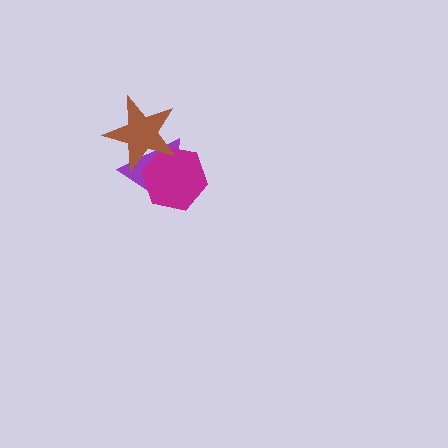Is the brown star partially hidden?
No, no other shape covers it.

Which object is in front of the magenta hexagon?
The brown star is in front of the magenta hexagon.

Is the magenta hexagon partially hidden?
Yes, it is partially covered by another shape.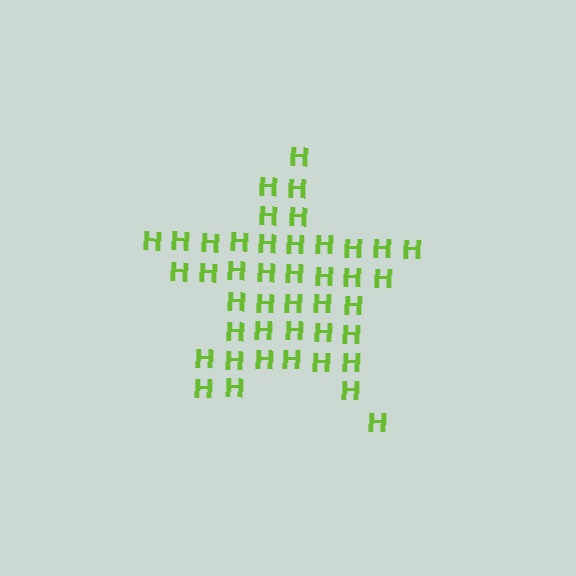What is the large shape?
The large shape is a star.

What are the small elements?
The small elements are letter H's.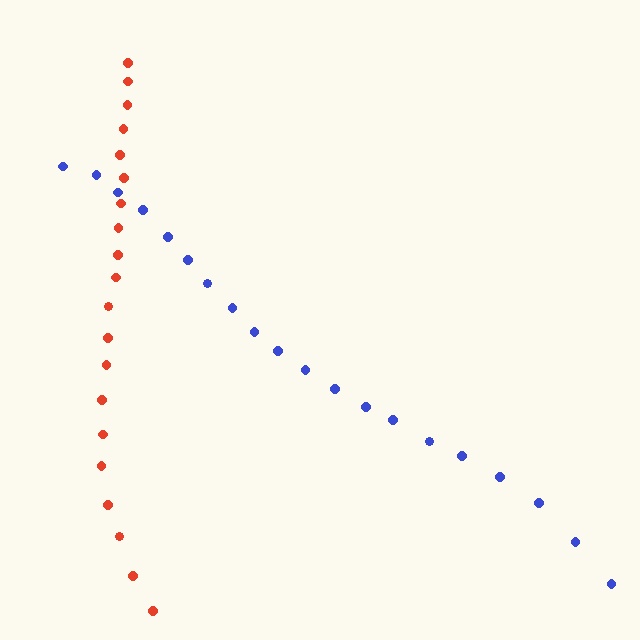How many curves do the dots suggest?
There are 2 distinct paths.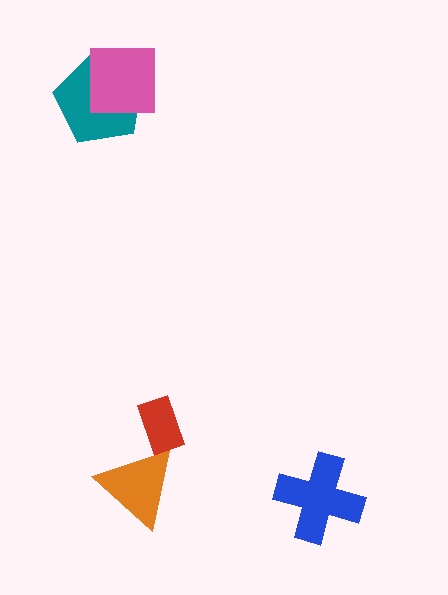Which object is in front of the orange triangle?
The red rectangle is in front of the orange triangle.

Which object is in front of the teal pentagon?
The pink square is in front of the teal pentagon.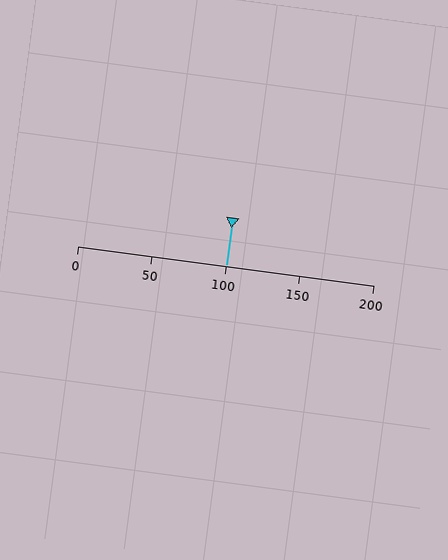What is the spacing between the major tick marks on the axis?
The major ticks are spaced 50 apart.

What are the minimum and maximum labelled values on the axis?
The axis runs from 0 to 200.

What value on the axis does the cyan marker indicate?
The marker indicates approximately 100.